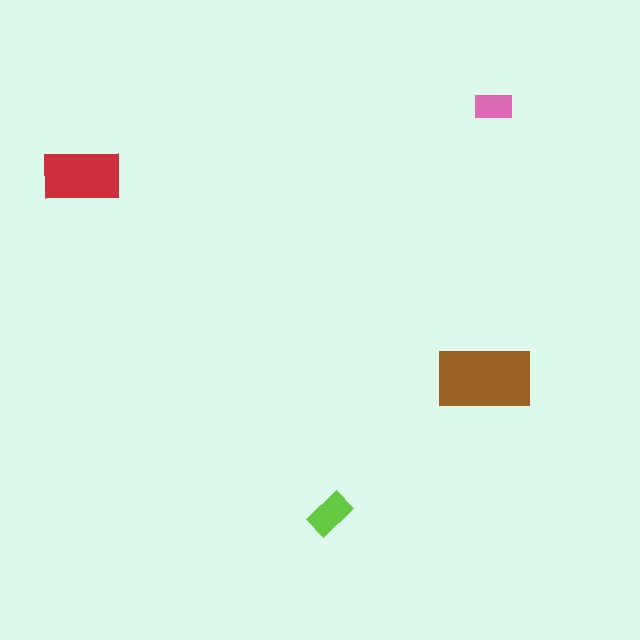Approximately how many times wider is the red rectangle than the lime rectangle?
About 2 times wider.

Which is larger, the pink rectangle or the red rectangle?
The red one.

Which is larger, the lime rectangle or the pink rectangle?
The lime one.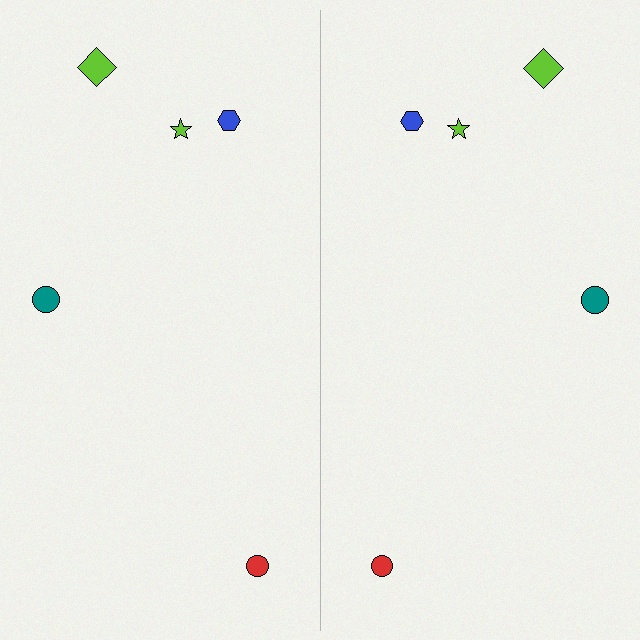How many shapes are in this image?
There are 10 shapes in this image.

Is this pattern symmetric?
Yes, this pattern has bilateral (reflection) symmetry.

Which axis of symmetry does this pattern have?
The pattern has a vertical axis of symmetry running through the center of the image.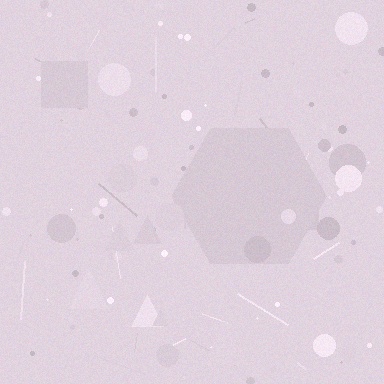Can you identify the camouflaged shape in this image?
The camouflaged shape is a hexagon.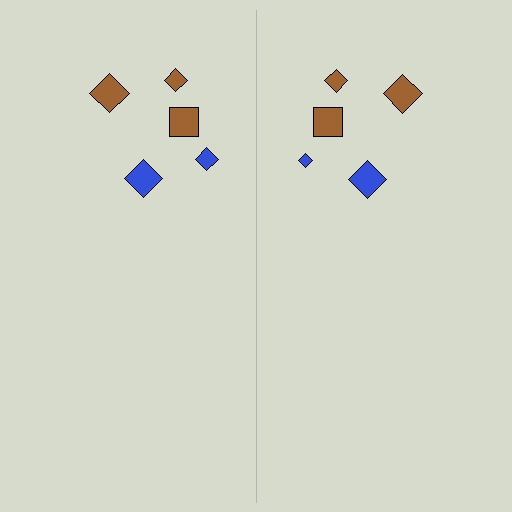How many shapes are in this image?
There are 10 shapes in this image.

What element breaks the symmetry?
The blue diamond on the right side has a different size than its mirror counterpart.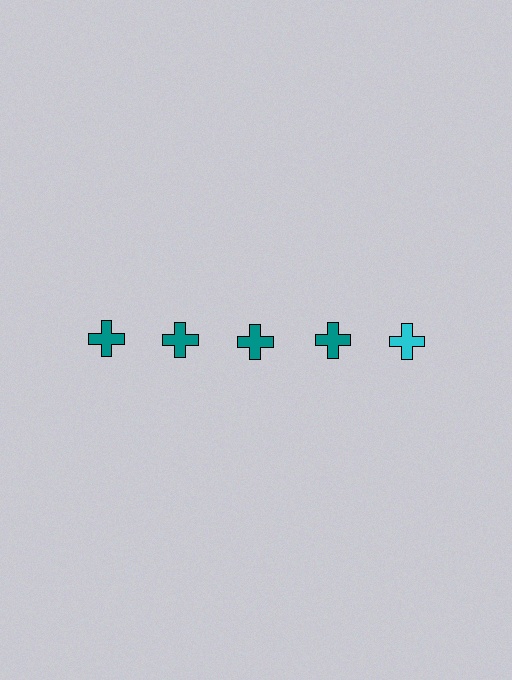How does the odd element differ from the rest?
It has a different color: cyan instead of teal.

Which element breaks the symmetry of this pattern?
The cyan cross in the top row, rightmost column breaks the symmetry. All other shapes are teal crosses.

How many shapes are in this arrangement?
There are 5 shapes arranged in a grid pattern.